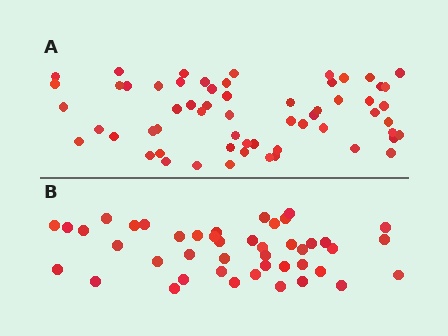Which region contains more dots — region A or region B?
Region A (the top region) has more dots.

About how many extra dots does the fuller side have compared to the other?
Region A has approximately 15 more dots than region B.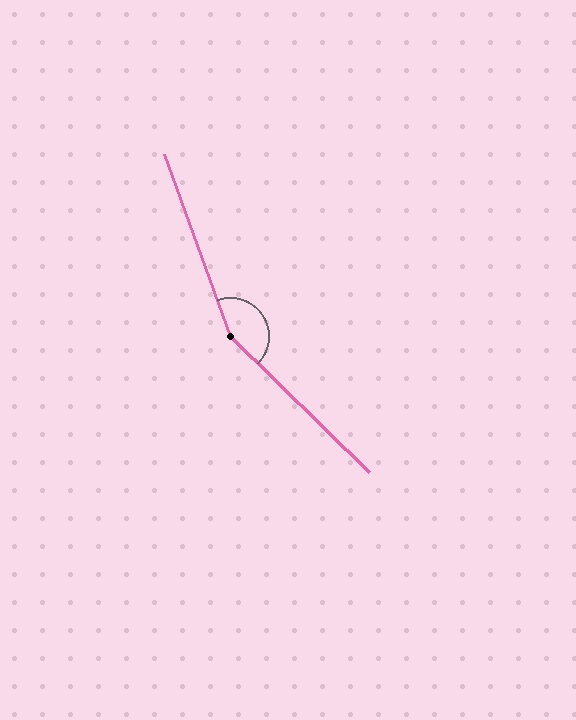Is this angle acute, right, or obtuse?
It is obtuse.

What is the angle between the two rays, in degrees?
Approximately 154 degrees.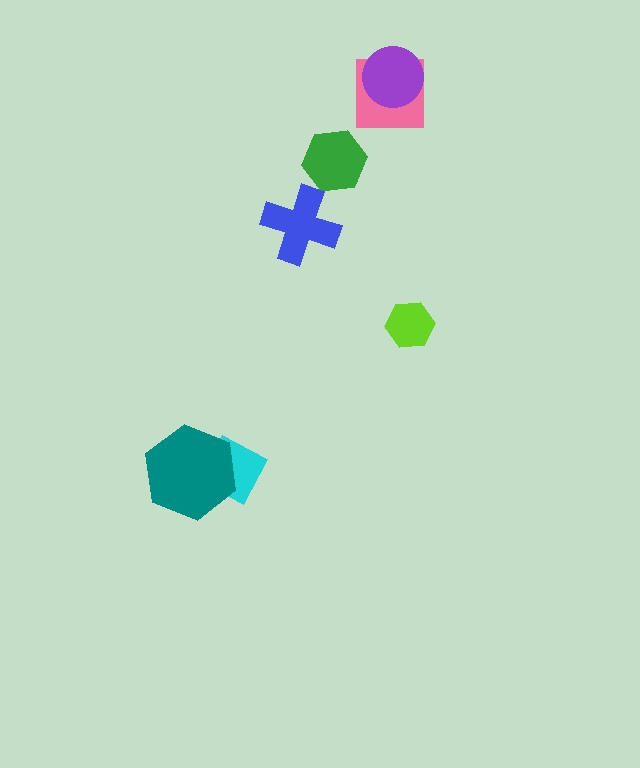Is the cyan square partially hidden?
Yes, it is partially covered by another shape.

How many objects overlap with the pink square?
1 object overlaps with the pink square.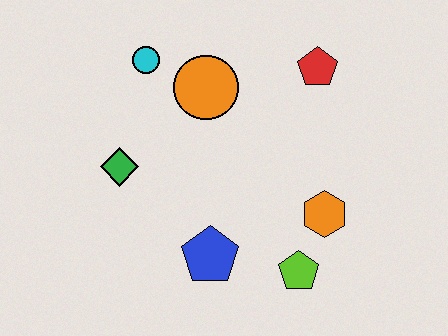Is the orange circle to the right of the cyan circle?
Yes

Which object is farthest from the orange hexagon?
The cyan circle is farthest from the orange hexagon.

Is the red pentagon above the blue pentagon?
Yes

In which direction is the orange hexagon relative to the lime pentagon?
The orange hexagon is above the lime pentagon.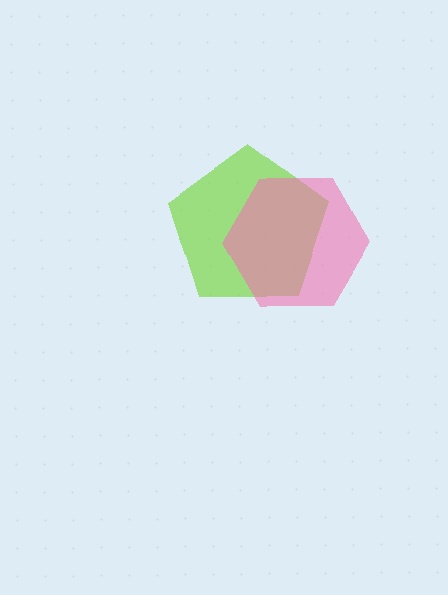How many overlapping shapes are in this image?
There are 2 overlapping shapes in the image.